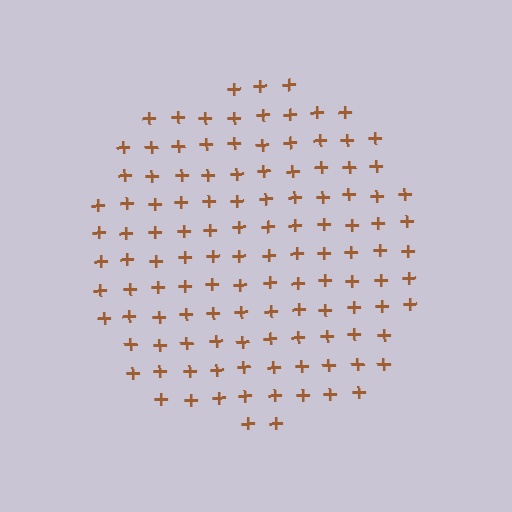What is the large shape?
The large shape is a circle.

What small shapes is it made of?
It is made of small plus signs.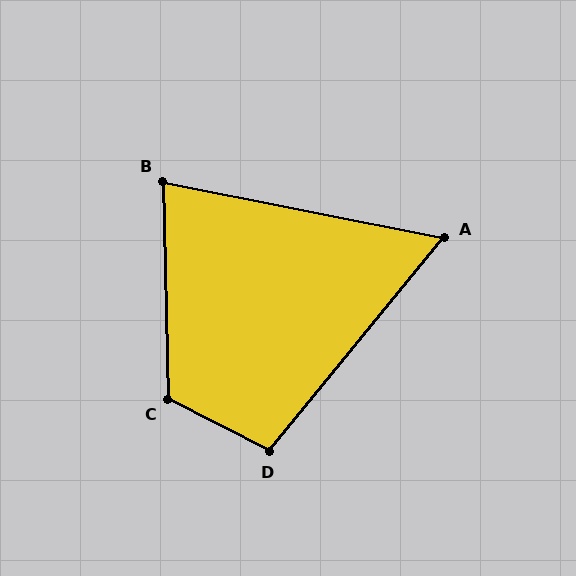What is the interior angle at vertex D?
Approximately 102 degrees (obtuse).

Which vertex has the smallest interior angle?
A, at approximately 62 degrees.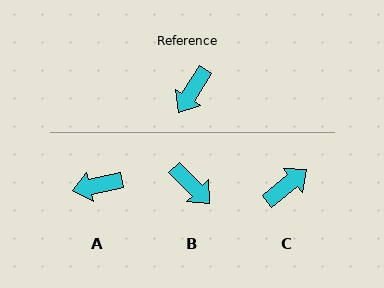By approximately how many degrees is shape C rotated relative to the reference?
Approximately 161 degrees counter-clockwise.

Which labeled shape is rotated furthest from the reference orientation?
C, about 161 degrees away.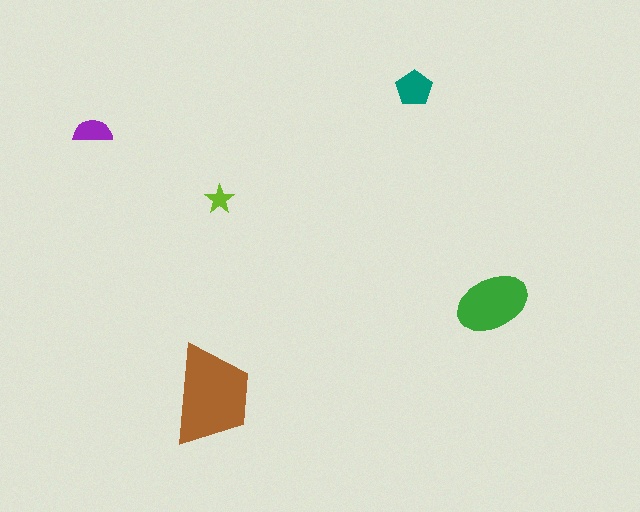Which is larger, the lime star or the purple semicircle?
The purple semicircle.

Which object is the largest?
The brown trapezoid.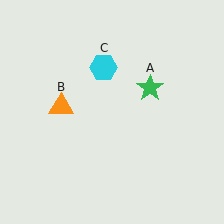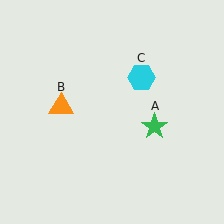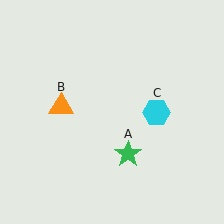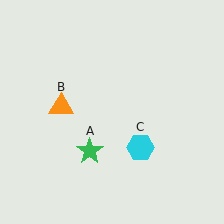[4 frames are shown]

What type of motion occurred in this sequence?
The green star (object A), cyan hexagon (object C) rotated clockwise around the center of the scene.